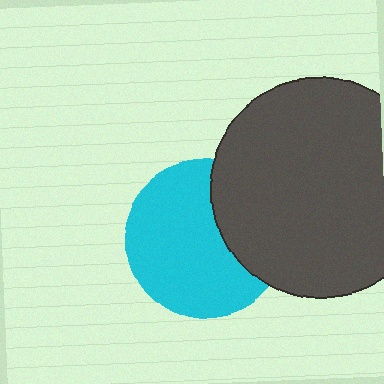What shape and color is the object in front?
The object in front is a dark gray circle.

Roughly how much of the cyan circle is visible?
Most of it is visible (roughly 69%).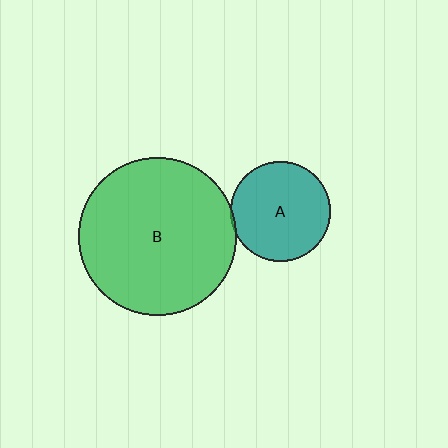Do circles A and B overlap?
Yes.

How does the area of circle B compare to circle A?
Approximately 2.5 times.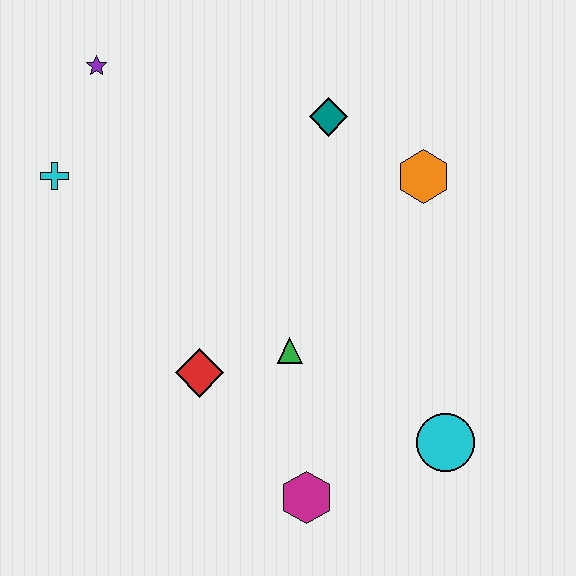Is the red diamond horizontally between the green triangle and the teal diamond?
No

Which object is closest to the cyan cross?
The purple star is closest to the cyan cross.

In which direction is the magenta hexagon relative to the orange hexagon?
The magenta hexagon is below the orange hexagon.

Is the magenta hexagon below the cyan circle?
Yes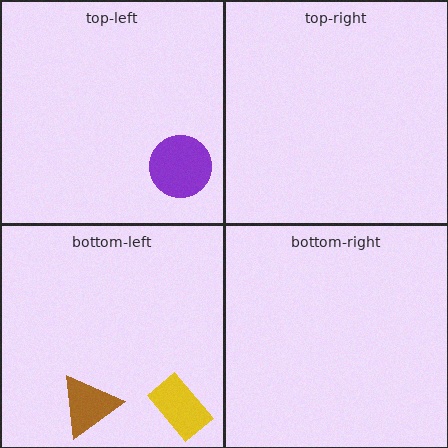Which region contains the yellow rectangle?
The bottom-left region.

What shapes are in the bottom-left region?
The yellow rectangle, the brown triangle.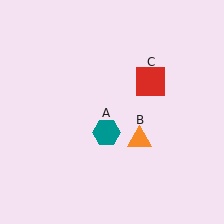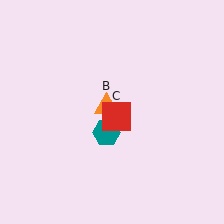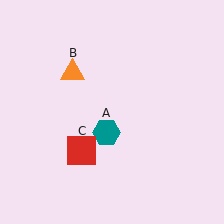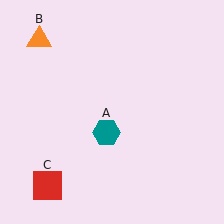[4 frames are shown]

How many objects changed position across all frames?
2 objects changed position: orange triangle (object B), red square (object C).